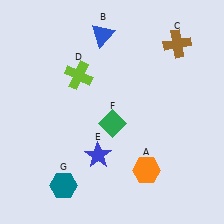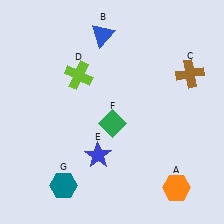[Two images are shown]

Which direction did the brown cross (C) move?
The brown cross (C) moved down.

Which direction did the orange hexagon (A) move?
The orange hexagon (A) moved right.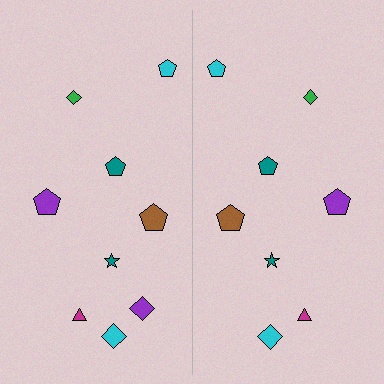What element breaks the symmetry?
A purple diamond is missing from the right side.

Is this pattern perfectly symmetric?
No, the pattern is not perfectly symmetric. A purple diamond is missing from the right side.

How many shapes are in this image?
There are 17 shapes in this image.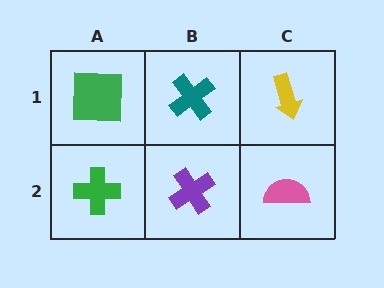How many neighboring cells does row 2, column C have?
2.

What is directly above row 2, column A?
A green square.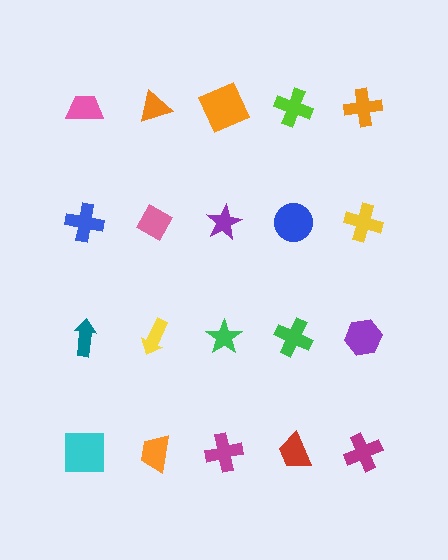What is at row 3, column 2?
A yellow arrow.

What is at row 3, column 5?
A purple hexagon.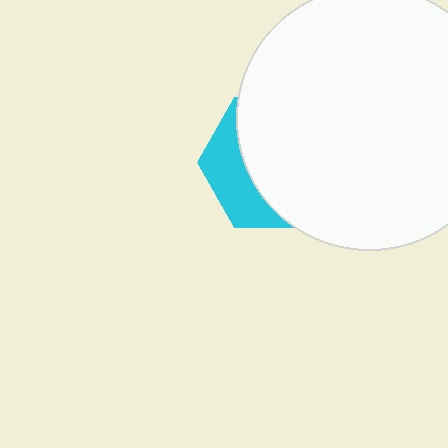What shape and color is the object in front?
The object in front is a white circle.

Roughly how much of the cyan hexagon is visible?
A small part of it is visible (roughly 31%).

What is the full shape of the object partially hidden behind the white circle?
The partially hidden object is a cyan hexagon.